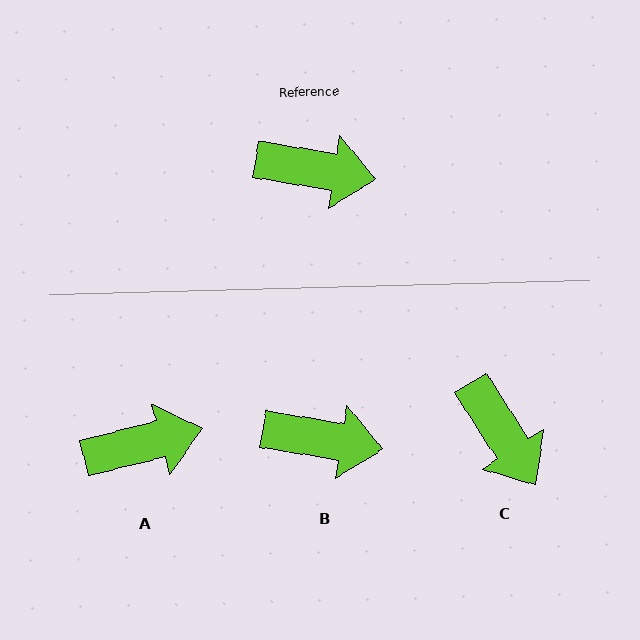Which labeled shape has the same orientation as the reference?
B.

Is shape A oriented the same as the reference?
No, it is off by about 23 degrees.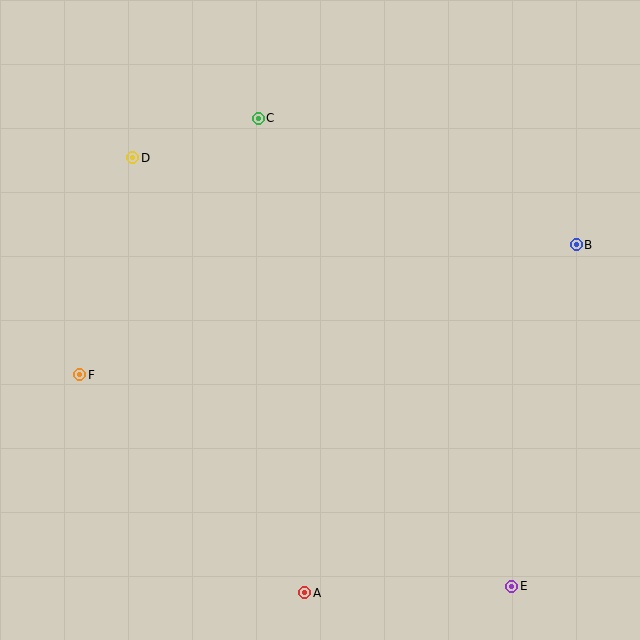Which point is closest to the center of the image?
Point C at (258, 118) is closest to the center.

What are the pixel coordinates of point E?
Point E is at (512, 586).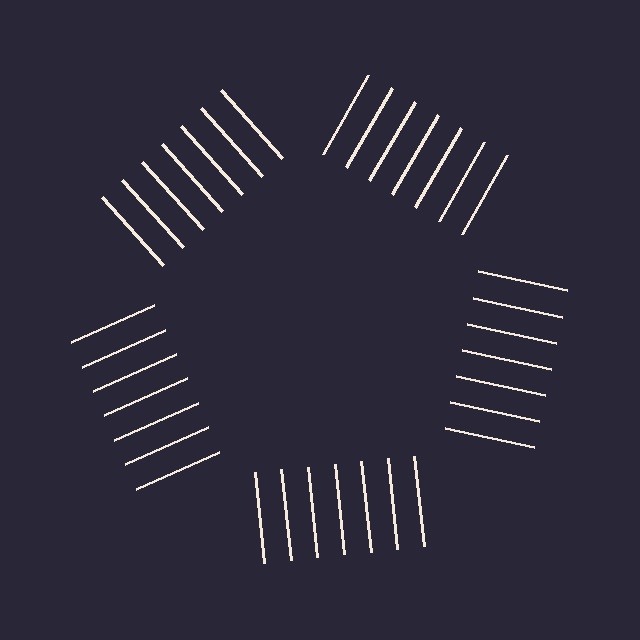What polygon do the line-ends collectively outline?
An illusory pentagon — the line segments terminate on its edges but no continuous stroke is drawn.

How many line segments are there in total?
35 — 7 along each of the 5 edges.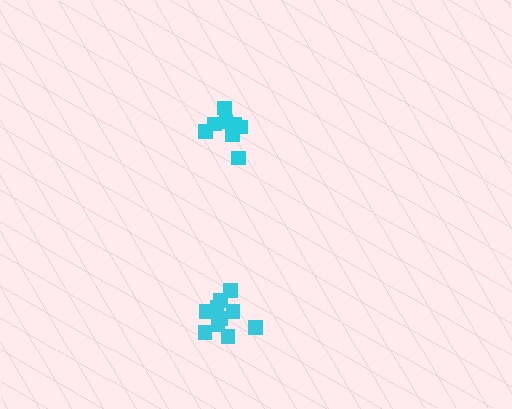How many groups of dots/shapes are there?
There are 2 groups.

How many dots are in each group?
Group 1: 9 dots, Group 2: 10 dots (19 total).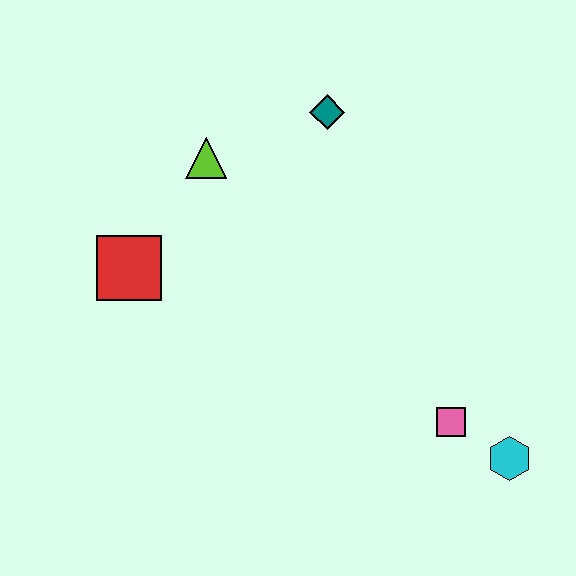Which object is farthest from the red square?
The cyan hexagon is farthest from the red square.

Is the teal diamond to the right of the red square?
Yes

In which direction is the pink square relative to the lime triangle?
The pink square is below the lime triangle.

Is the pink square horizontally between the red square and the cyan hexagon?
Yes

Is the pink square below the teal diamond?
Yes